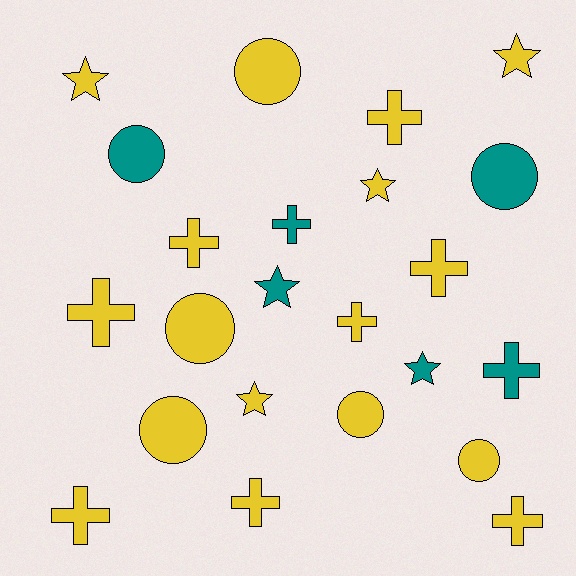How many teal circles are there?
There are 2 teal circles.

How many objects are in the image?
There are 23 objects.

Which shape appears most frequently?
Cross, with 10 objects.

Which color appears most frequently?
Yellow, with 17 objects.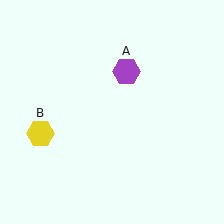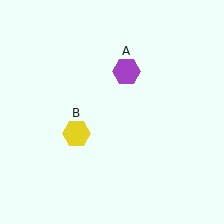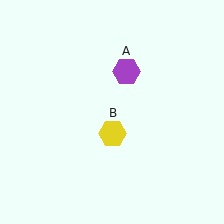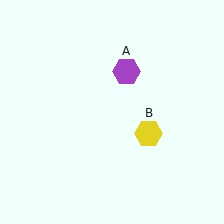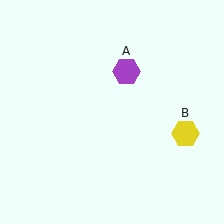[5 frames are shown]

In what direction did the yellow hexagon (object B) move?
The yellow hexagon (object B) moved right.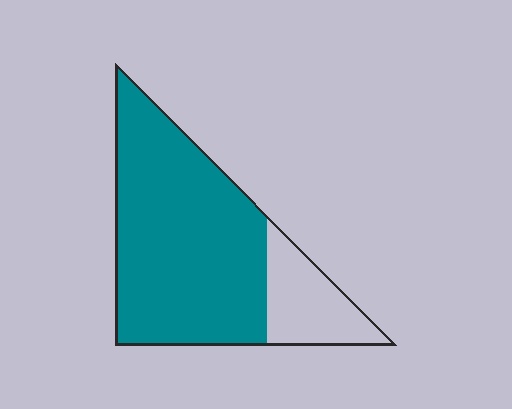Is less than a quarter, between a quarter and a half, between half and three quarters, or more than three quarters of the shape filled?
More than three quarters.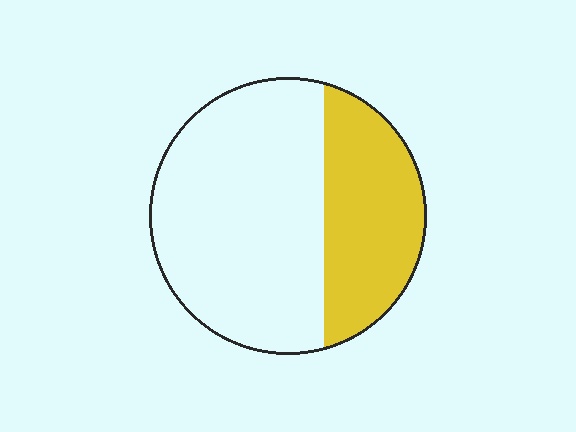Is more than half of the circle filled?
No.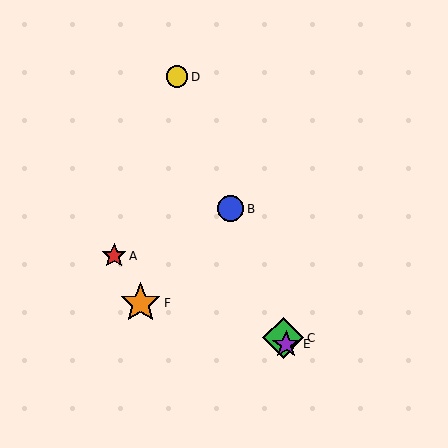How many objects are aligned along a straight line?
4 objects (B, C, D, E) are aligned along a straight line.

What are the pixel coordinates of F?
Object F is at (141, 303).